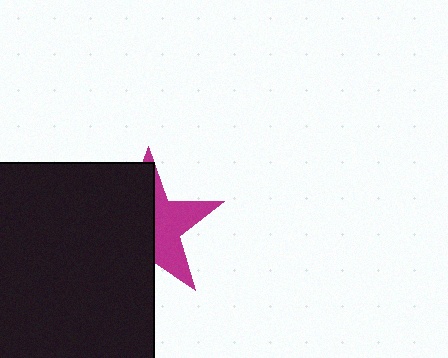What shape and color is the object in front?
The object in front is a black square.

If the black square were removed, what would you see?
You would see the complete magenta star.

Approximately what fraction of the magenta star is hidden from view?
Roughly 58% of the magenta star is hidden behind the black square.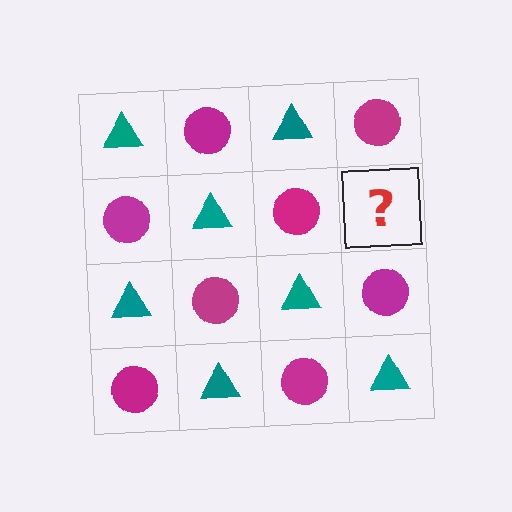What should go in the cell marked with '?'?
The missing cell should contain a teal triangle.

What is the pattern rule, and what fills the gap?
The rule is that it alternates teal triangle and magenta circle in a checkerboard pattern. The gap should be filled with a teal triangle.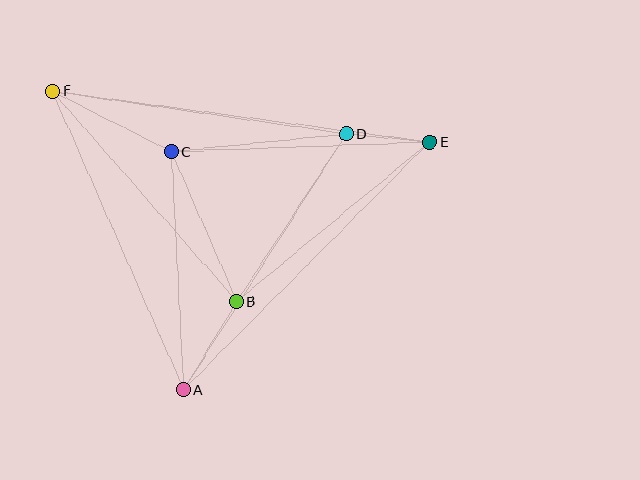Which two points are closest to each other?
Points D and E are closest to each other.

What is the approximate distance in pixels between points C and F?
The distance between C and F is approximately 134 pixels.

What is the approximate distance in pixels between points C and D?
The distance between C and D is approximately 175 pixels.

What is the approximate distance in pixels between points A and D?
The distance between A and D is approximately 303 pixels.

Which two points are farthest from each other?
Points E and F are farthest from each other.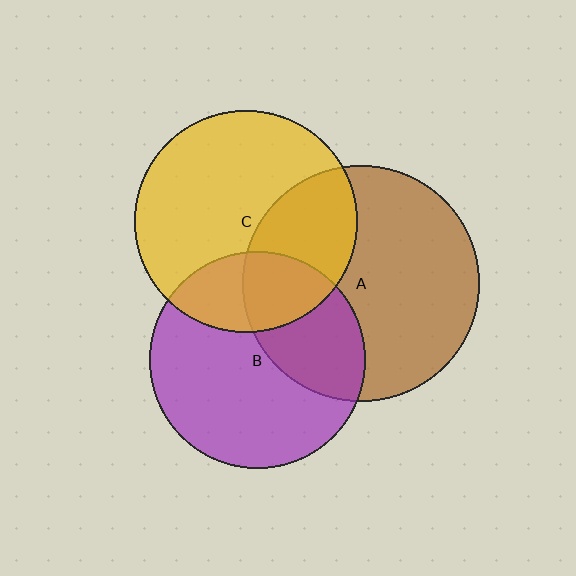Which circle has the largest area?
Circle A (brown).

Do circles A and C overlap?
Yes.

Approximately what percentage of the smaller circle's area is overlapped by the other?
Approximately 35%.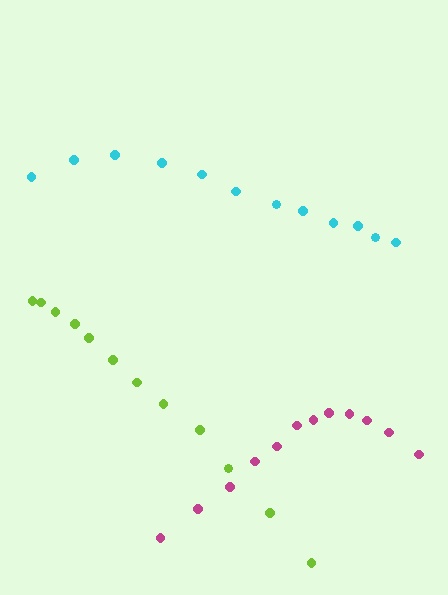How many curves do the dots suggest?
There are 3 distinct paths.